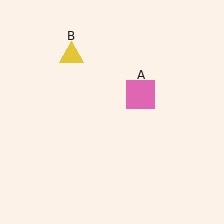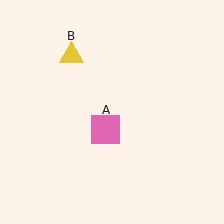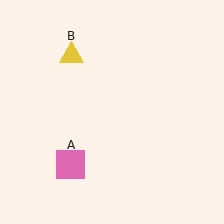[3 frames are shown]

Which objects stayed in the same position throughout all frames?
Yellow triangle (object B) remained stationary.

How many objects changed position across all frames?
1 object changed position: pink square (object A).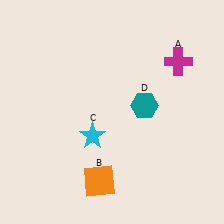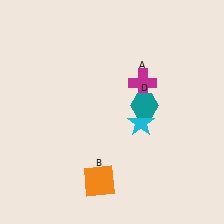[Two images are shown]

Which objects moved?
The objects that moved are: the magenta cross (A), the cyan star (C).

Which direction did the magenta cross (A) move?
The magenta cross (A) moved left.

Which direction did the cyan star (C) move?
The cyan star (C) moved right.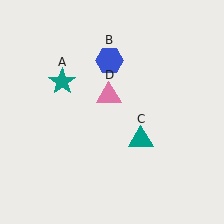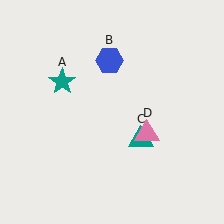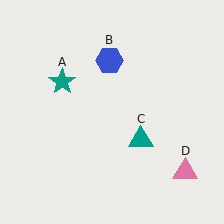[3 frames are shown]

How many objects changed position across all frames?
1 object changed position: pink triangle (object D).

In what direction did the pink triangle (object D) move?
The pink triangle (object D) moved down and to the right.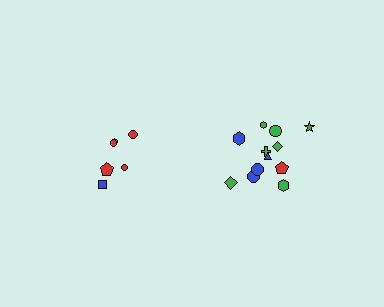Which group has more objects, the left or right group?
The right group.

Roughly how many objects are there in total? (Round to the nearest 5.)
Roughly 20 objects in total.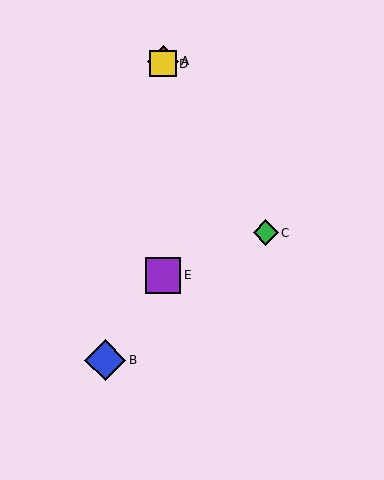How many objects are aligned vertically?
3 objects (A, D, E) are aligned vertically.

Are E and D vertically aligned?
Yes, both are at x≈163.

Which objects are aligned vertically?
Objects A, D, E are aligned vertically.